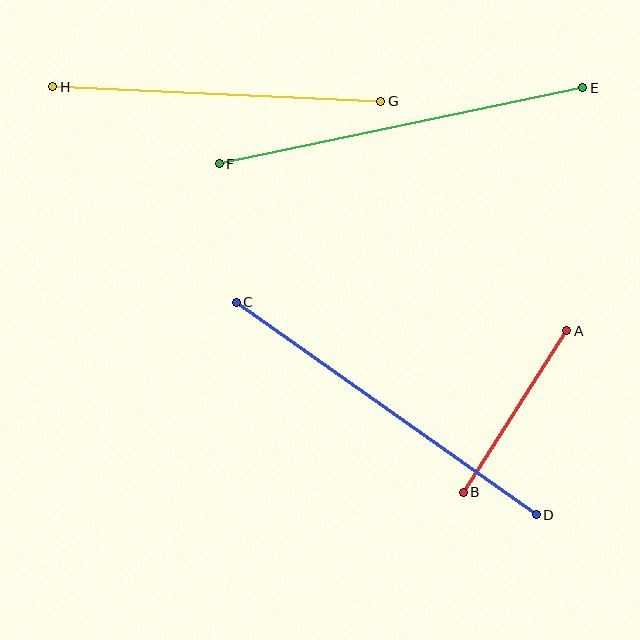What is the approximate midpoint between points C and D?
The midpoint is at approximately (386, 408) pixels.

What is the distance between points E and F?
The distance is approximately 371 pixels.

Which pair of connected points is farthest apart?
Points E and F are farthest apart.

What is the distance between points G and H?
The distance is approximately 328 pixels.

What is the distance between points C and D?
The distance is approximately 368 pixels.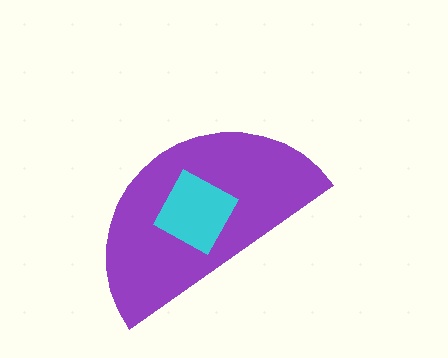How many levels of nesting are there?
2.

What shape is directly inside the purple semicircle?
The cyan diamond.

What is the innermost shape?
The cyan diamond.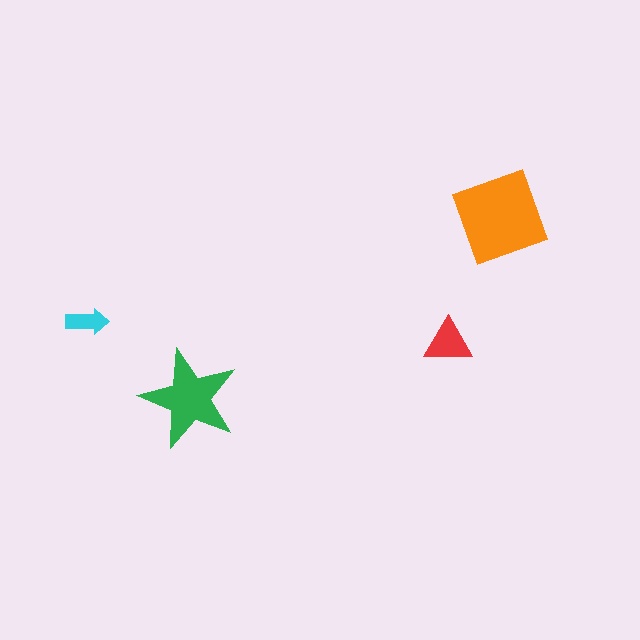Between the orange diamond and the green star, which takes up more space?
The orange diamond.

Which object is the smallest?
The cyan arrow.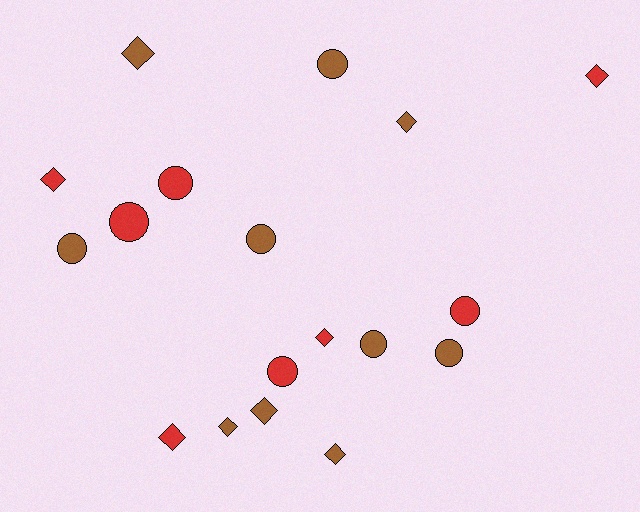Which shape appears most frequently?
Diamond, with 9 objects.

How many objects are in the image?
There are 18 objects.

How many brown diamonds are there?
There are 5 brown diamonds.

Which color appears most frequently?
Brown, with 10 objects.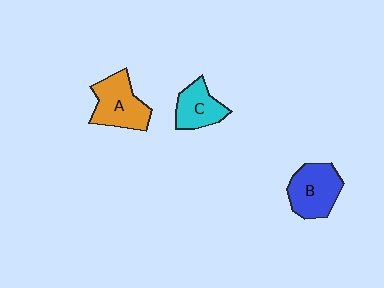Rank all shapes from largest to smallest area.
From largest to smallest: A (orange), B (blue), C (cyan).